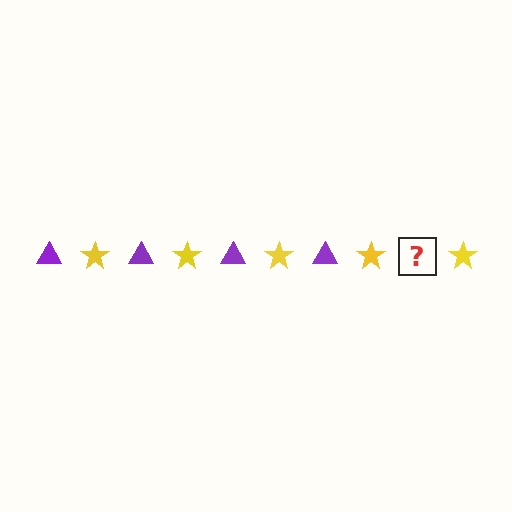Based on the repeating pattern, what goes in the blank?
The blank should be a purple triangle.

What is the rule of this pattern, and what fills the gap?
The rule is that the pattern alternates between purple triangle and yellow star. The gap should be filled with a purple triangle.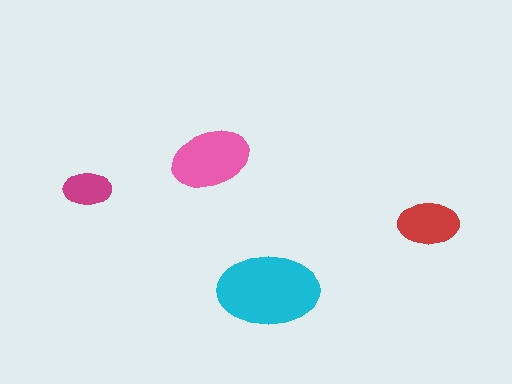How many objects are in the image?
There are 4 objects in the image.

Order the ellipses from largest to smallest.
the cyan one, the pink one, the red one, the magenta one.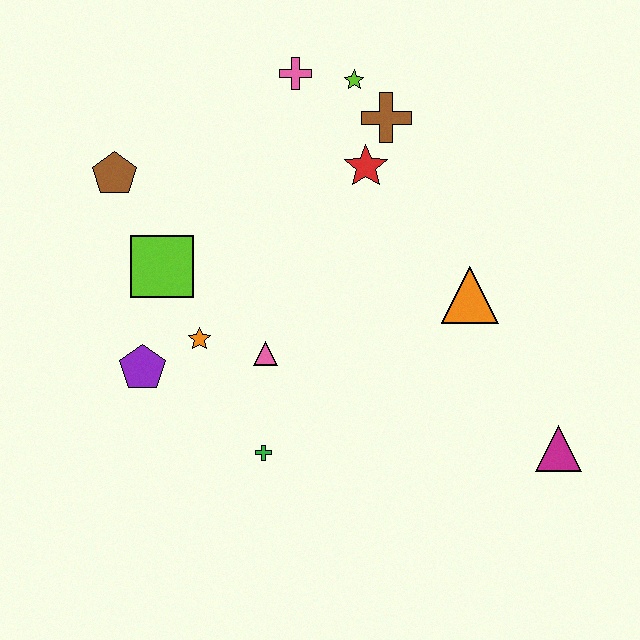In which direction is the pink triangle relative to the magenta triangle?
The pink triangle is to the left of the magenta triangle.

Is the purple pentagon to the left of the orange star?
Yes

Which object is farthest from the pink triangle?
The magenta triangle is farthest from the pink triangle.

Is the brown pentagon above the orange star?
Yes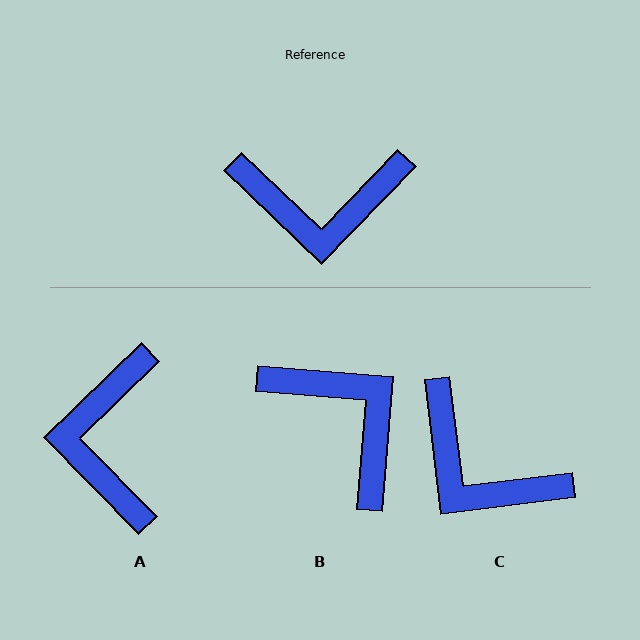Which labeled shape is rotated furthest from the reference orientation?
B, about 129 degrees away.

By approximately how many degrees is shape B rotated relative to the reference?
Approximately 129 degrees counter-clockwise.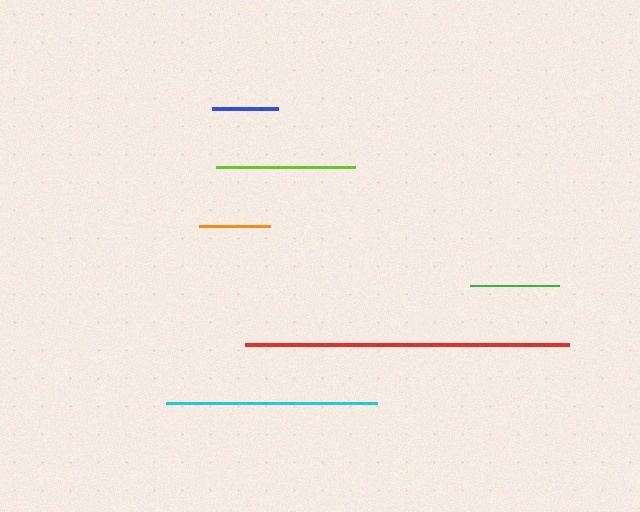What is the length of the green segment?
The green segment is approximately 89 pixels long.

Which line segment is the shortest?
The blue line is the shortest at approximately 67 pixels.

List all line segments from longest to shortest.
From longest to shortest: red, cyan, lime, green, orange, blue.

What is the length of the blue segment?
The blue segment is approximately 67 pixels long.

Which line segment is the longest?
The red line is the longest at approximately 323 pixels.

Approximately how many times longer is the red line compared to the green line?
The red line is approximately 3.6 times the length of the green line.